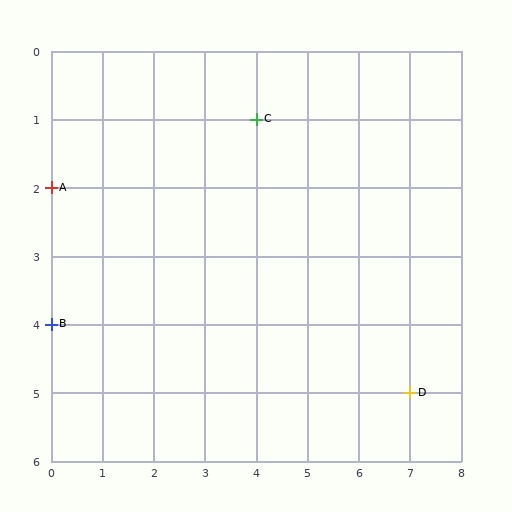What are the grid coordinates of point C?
Point C is at grid coordinates (4, 1).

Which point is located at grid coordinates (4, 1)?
Point C is at (4, 1).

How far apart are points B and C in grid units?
Points B and C are 4 columns and 3 rows apart (about 5.0 grid units diagonally).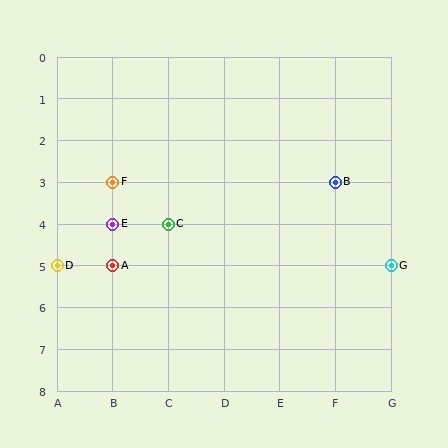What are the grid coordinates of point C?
Point C is at grid coordinates (C, 4).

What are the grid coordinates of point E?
Point E is at grid coordinates (B, 4).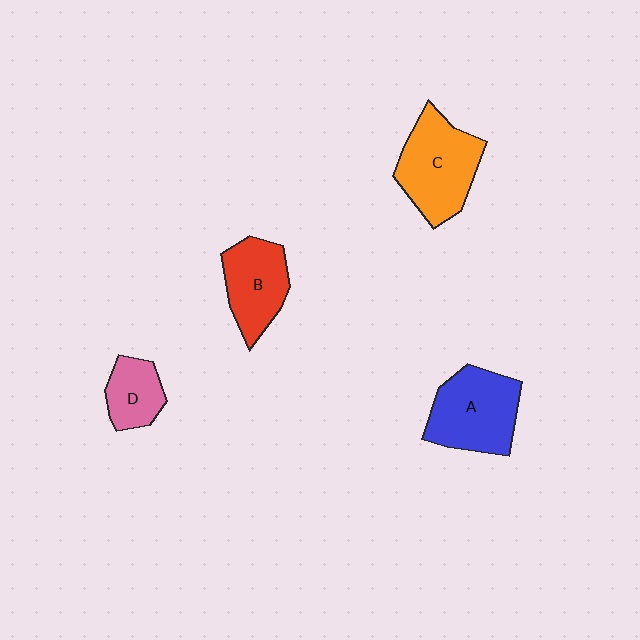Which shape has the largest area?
Shape C (orange).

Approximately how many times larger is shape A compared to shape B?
Approximately 1.3 times.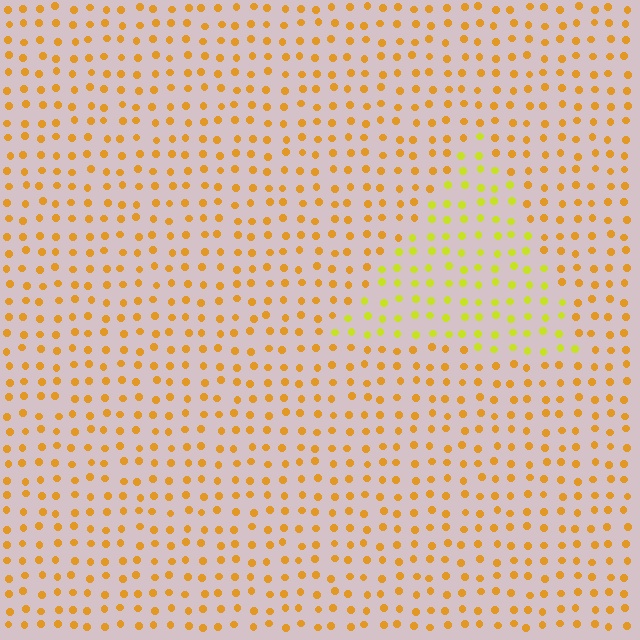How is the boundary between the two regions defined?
The boundary is defined purely by a slight shift in hue (about 32 degrees). Spacing, size, and orientation are identical on both sides.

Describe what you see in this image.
The image is filled with small orange elements in a uniform arrangement. A triangle-shaped region is visible where the elements are tinted to a slightly different hue, forming a subtle color boundary.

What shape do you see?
I see a triangle.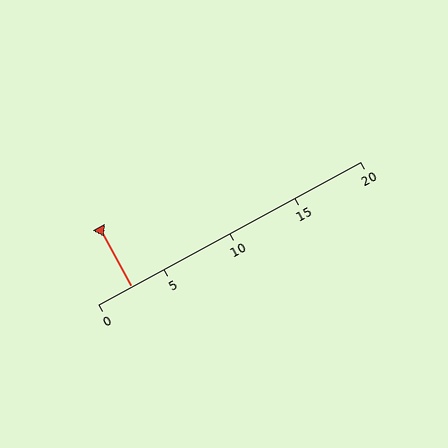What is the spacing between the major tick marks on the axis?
The major ticks are spaced 5 apart.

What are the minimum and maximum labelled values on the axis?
The axis runs from 0 to 20.